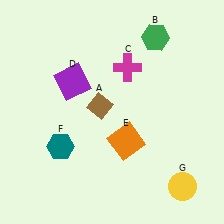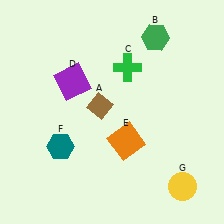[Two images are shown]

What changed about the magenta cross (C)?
In Image 1, C is magenta. In Image 2, it changed to green.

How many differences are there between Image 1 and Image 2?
There is 1 difference between the two images.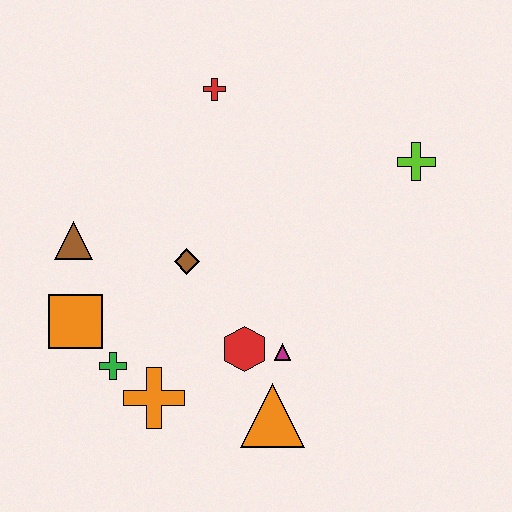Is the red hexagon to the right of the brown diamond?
Yes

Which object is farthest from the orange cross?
The lime cross is farthest from the orange cross.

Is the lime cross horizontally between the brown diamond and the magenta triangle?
No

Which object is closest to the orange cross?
The green cross is closest to the orange cross.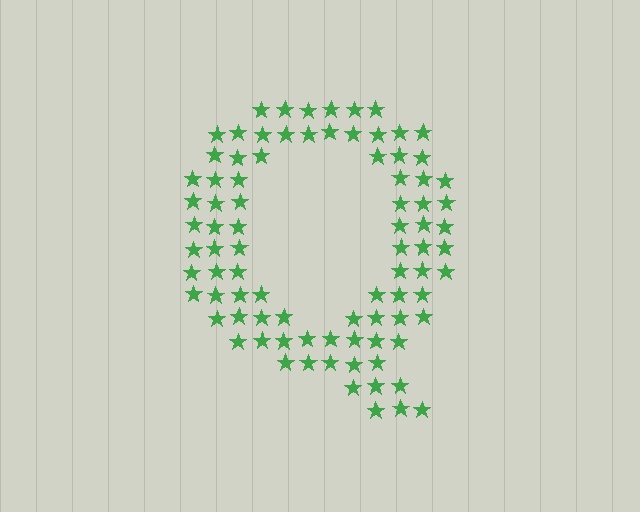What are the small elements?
The small elements are stars.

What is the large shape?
The large shape is the letter Q.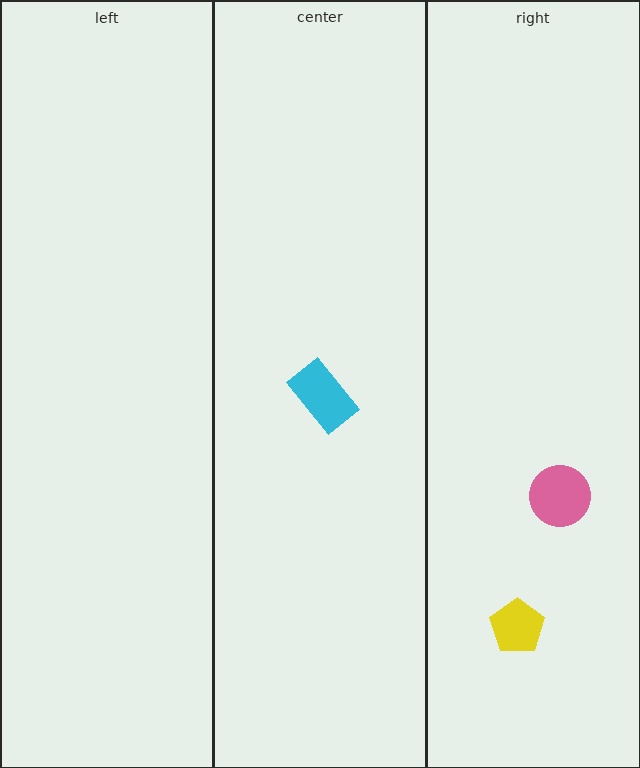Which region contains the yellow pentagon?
The right region.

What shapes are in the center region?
The cyan rectangle.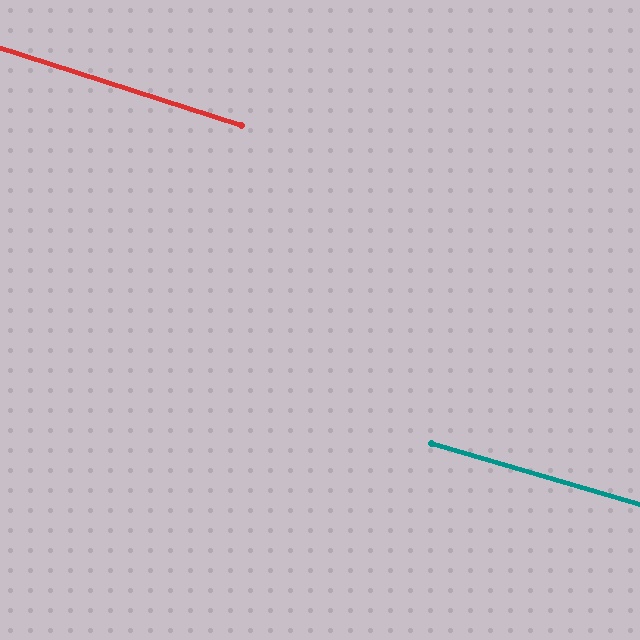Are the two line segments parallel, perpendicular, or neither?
Parallel — their directions differ by only 1.5°.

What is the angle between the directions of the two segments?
Approximately 1 degree.